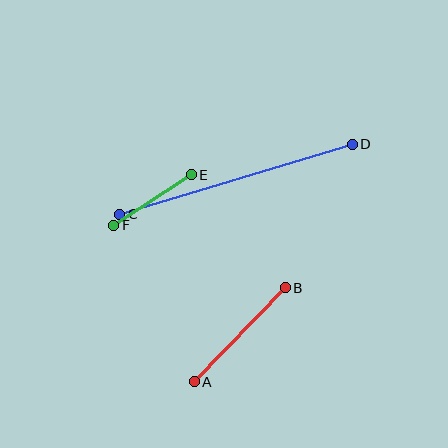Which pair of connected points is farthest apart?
Points C and D are farthest apart.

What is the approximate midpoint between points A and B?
The midpoint is at approximately (240, 335) pixels.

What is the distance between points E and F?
The distance is approximately 93 pixels.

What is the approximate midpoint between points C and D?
The midpoint is at approximately (236, 179) pixels.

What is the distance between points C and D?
The distance is approximately 242 pixels.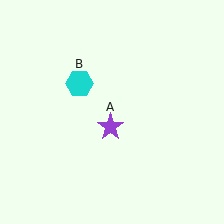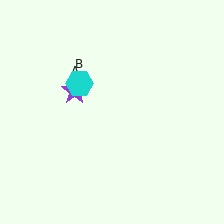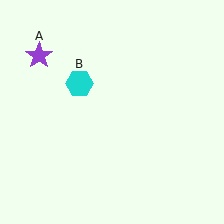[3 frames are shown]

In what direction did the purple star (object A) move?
The purple star (object A) moved up and to the left.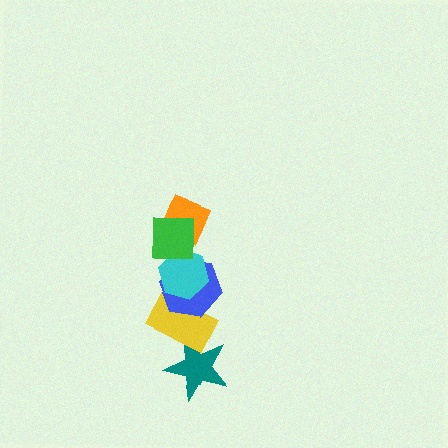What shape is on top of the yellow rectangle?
The blue hexagon is on top of the yellow rectangle.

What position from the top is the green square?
The green square is 1st from the top.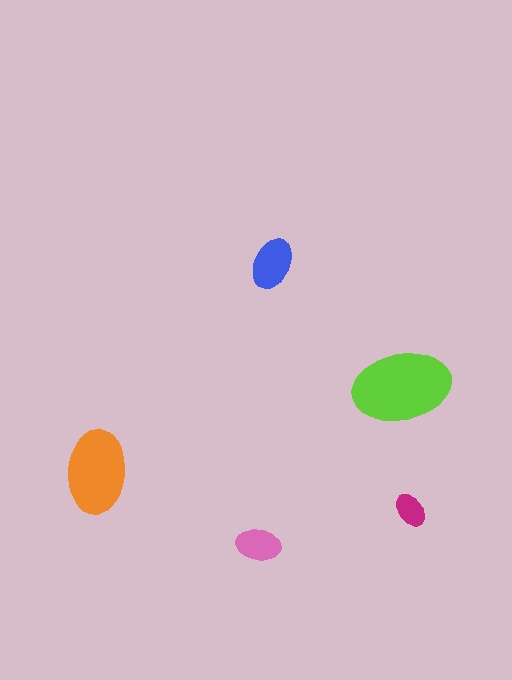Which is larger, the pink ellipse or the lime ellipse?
The lime one.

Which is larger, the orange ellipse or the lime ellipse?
The lime one.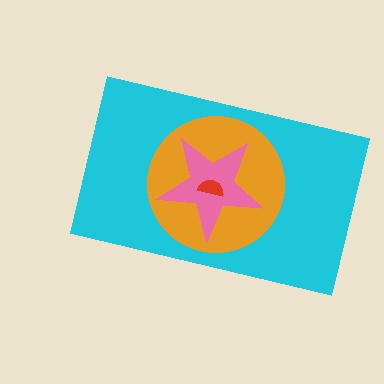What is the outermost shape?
The cyan rectangle.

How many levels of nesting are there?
4.